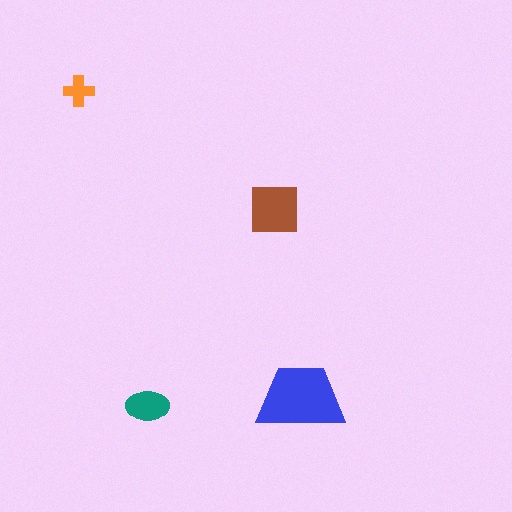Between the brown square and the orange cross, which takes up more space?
The brown square.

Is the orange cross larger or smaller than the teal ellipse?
Smaller.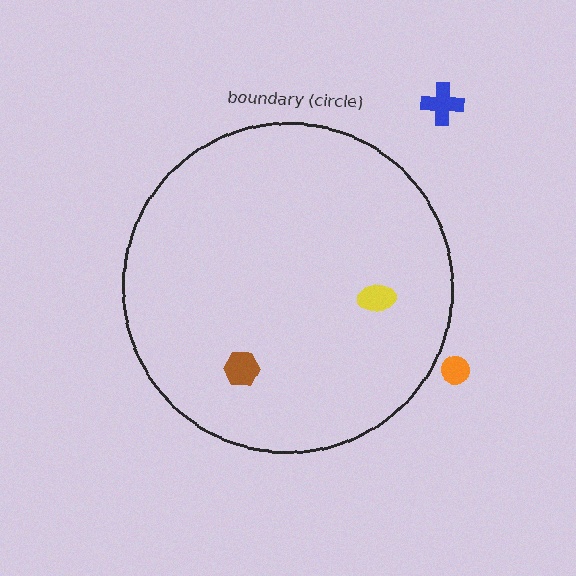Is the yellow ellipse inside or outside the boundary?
Inside.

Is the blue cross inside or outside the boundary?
Outside.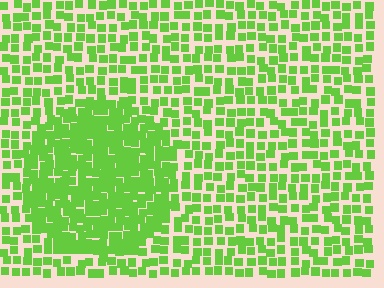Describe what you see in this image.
The image contains small lime elements arranged at two different densities. A circle-shaped region is visible where the elements are more densely packed than the surrounding area.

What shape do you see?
I see a circle.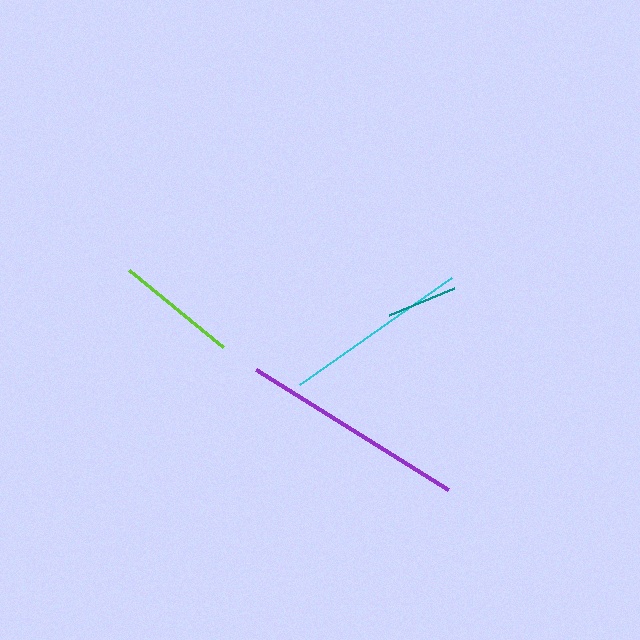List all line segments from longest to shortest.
From longest to shortest: purple, cyan, lime, teal.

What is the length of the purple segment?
The purple segment is approximately 226 pixels long.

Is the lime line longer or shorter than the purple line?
The purple line is longer than the lime line.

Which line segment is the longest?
The purple line is the longest at approximately 226 pixels.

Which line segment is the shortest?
The teal line is the shortest at approximately 70 pixels.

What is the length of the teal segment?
The teal segment is approximately 70 pixels long.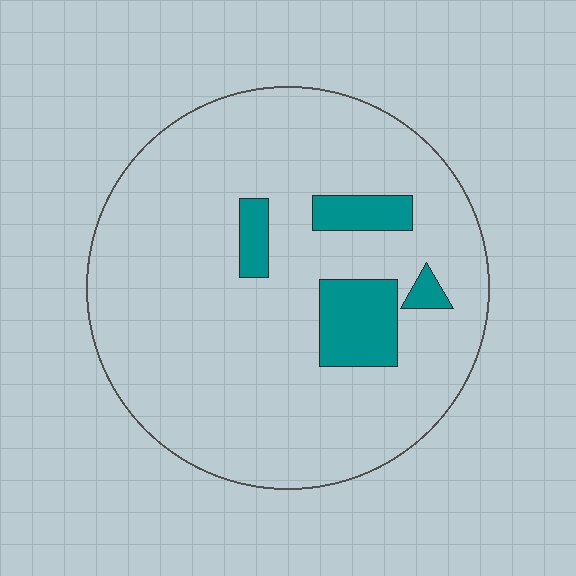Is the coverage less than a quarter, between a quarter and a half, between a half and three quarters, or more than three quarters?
Less than a quarter.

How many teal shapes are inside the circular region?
4.